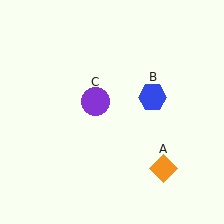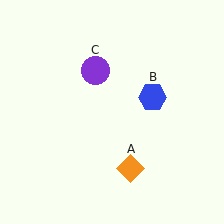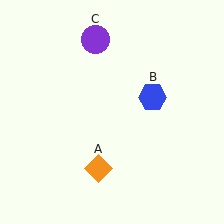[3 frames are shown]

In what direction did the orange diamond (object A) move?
The orange diamond (object A) moved left.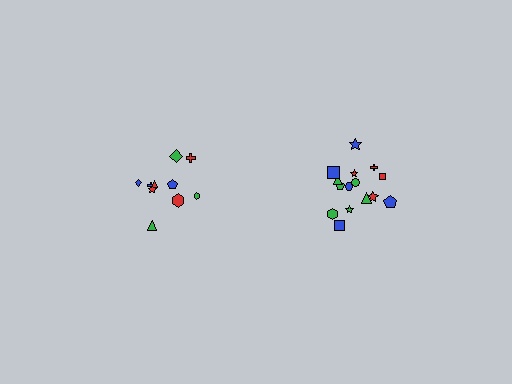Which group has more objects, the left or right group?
The right group.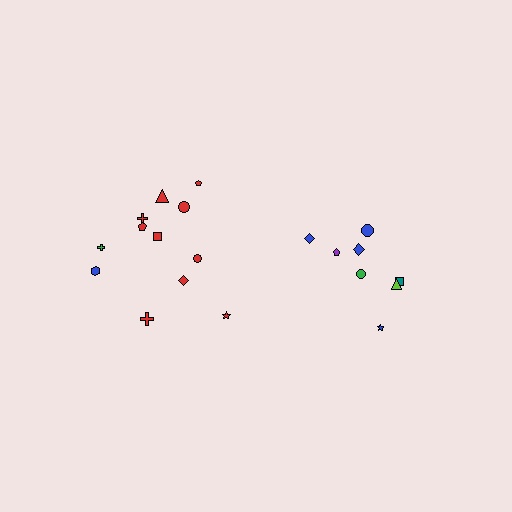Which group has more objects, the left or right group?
The left group.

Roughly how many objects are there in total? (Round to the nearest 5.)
Roughly 20 objects in total.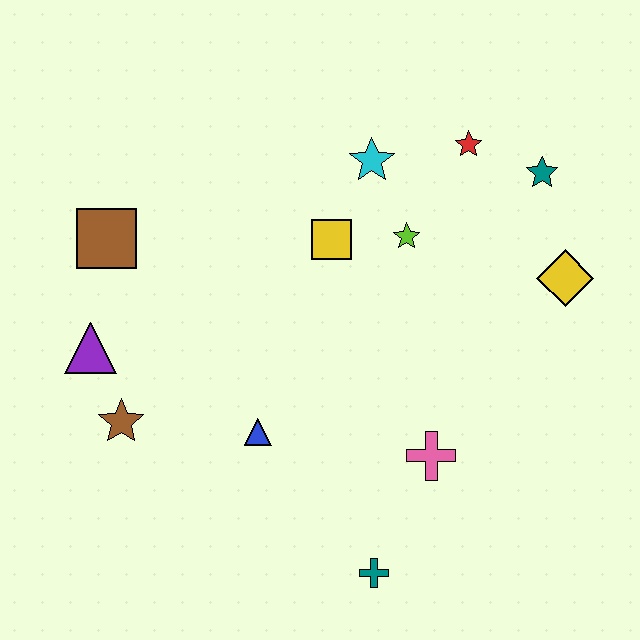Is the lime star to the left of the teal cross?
No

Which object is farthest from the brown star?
The teal star is farthest from the brown star.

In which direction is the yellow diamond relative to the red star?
The yellow diamond is below the red star.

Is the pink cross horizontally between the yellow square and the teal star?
Yes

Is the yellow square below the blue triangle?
No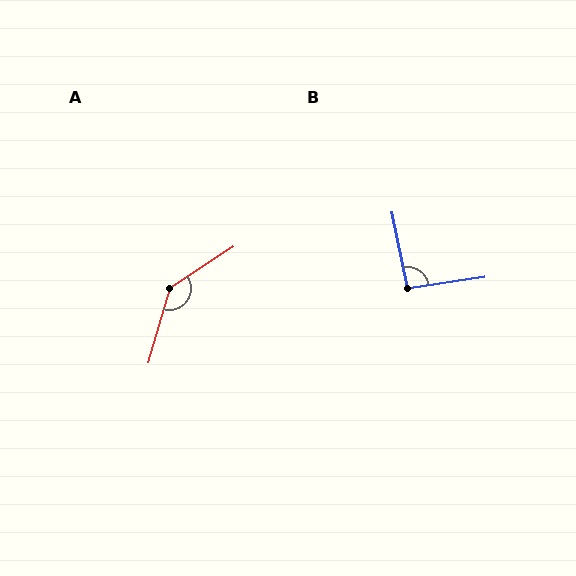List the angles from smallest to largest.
B (93°), A (139°).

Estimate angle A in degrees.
Approximately 139 degrees.